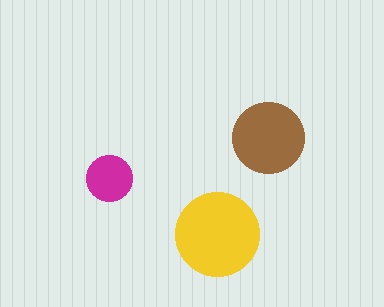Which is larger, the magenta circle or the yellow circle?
The yellow one.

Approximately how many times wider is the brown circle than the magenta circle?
About 1.5 times wider.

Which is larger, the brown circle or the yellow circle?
The yellow one.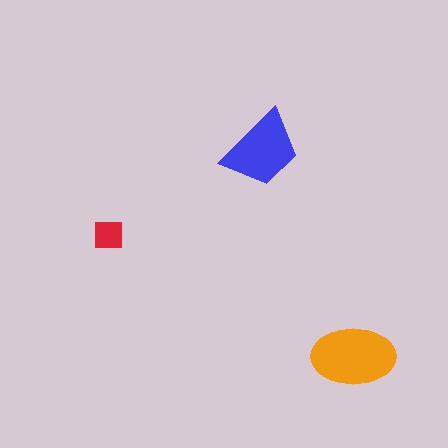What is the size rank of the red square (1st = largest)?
3rd.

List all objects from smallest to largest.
The red square, the blue trapezoid, the orange ellipse.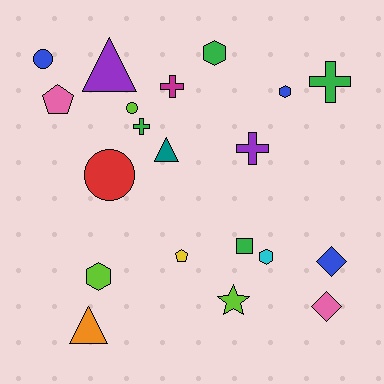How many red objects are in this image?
There is 1 red object.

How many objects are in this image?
There are 20 objects.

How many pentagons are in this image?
There are 2 pentagons.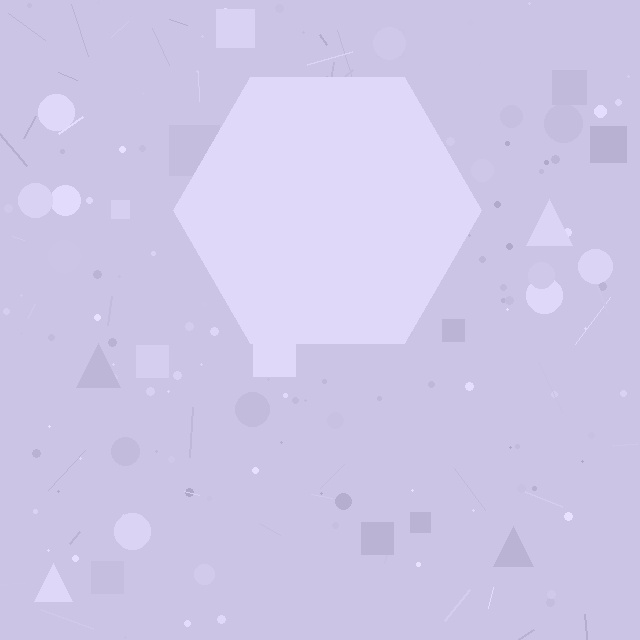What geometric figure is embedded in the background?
A hexagon is embedded in the background.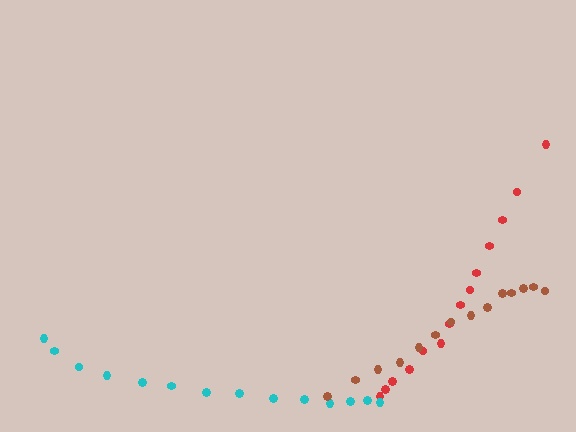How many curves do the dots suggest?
There are 3 distinct paths.